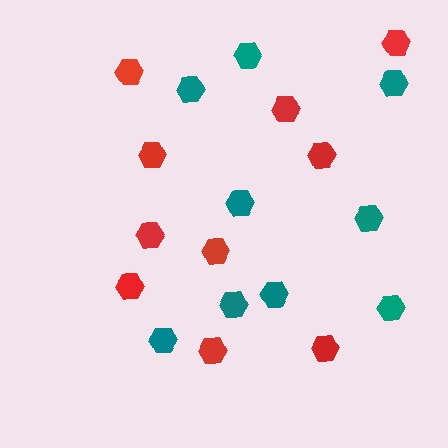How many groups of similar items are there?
There are 2 groups: one group of teal hexagons (9) and one group of red hexagons (10).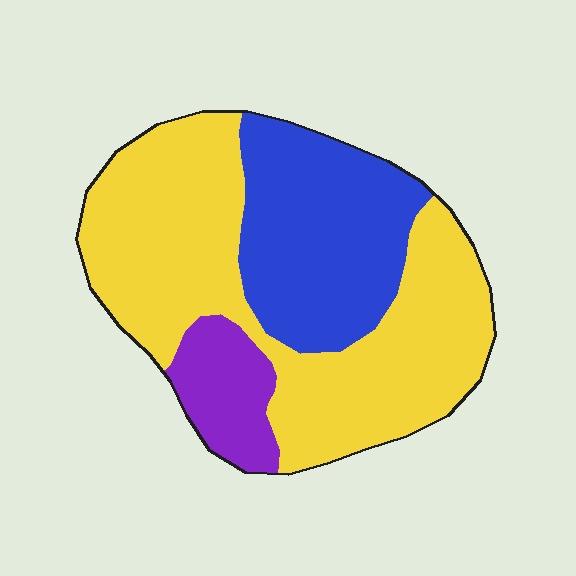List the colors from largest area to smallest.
From largest to smallest: yellow, blue, purple.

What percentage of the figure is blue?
Blue covers roughly 30% of the figure.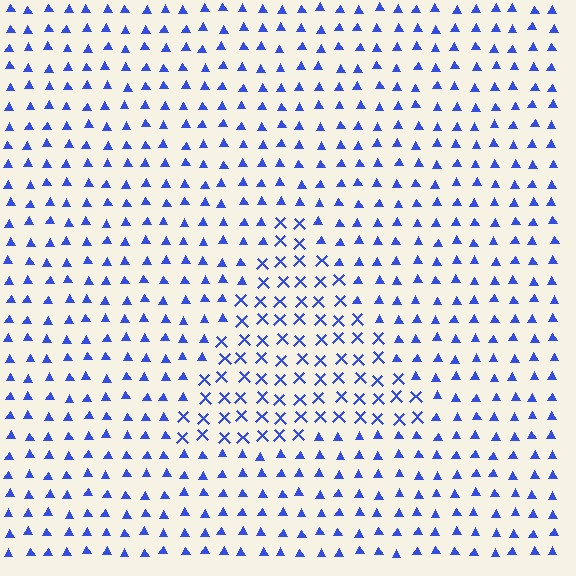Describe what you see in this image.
The image is filled with small blue elements arranged in a uniform grid. A triangle-shaped region contains X marks, while the surrounding area contains triangles. The boundary is defined purely by the change in element shape.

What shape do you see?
I see a triangle.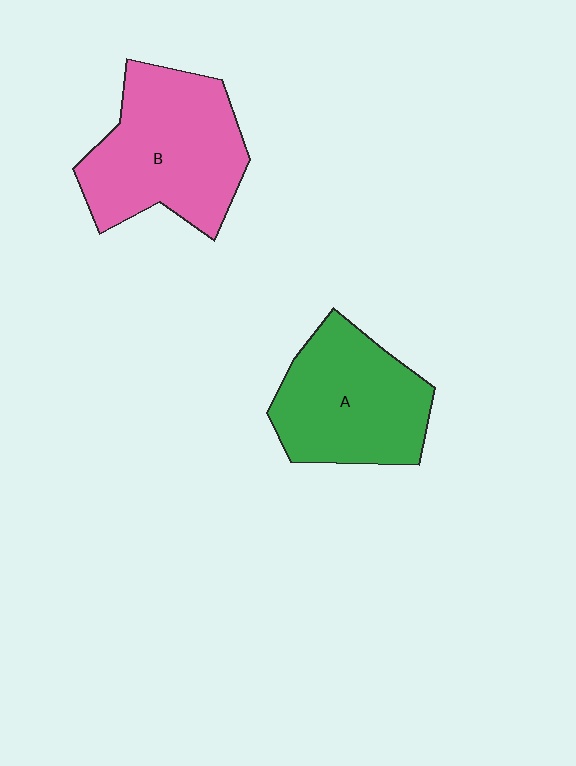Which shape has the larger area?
Shape B (pink).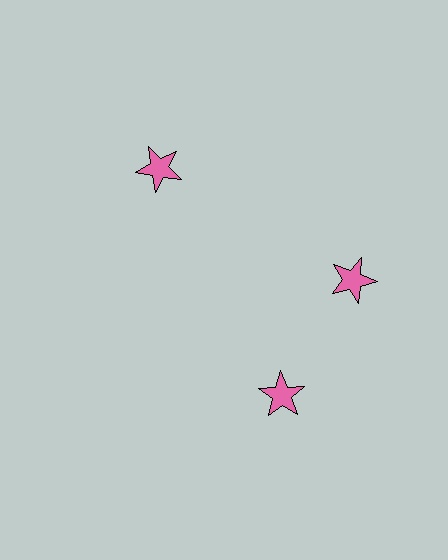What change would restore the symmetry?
The symmetry would be restored by rotating it back into even spacing with its neighbors so that all 3 stars sit at equal angles and equal distance from the center.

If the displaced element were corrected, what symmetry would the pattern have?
It would have 3-fold rotational symmetry — the pattern would map onto itself every 120 degrees.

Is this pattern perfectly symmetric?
No. The 3 pink stars are arranged in a ring, but one element near the 7 o'clock position is rotated out of alignment along the ring, breaking the 3-fold rotational symmetry.